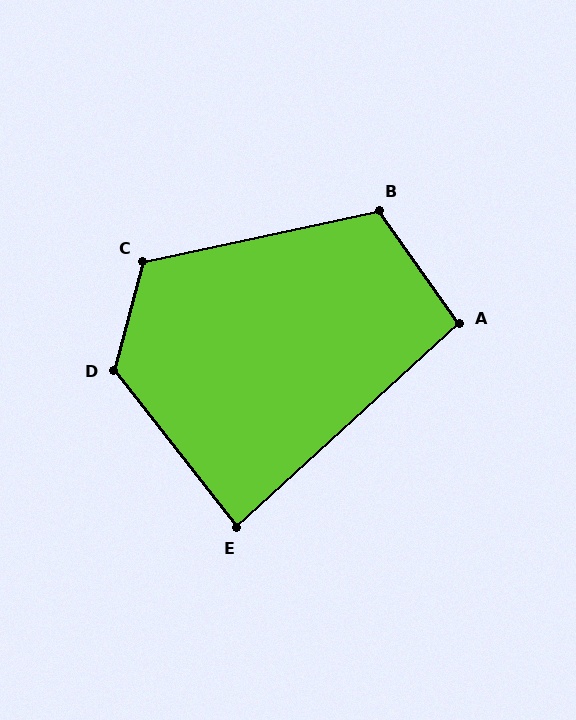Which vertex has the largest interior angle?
D, at approximately 126 degrees.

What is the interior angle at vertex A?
Approximately 97 degrees (obtuse).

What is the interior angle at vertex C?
Approximately 117 degrees (obtuse).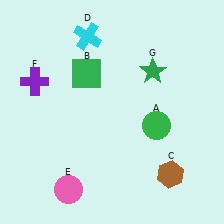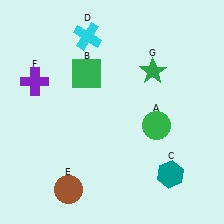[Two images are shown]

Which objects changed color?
C changed from brown to teal. E changed from pink to brown.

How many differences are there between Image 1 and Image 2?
There are 2 differences between the two images.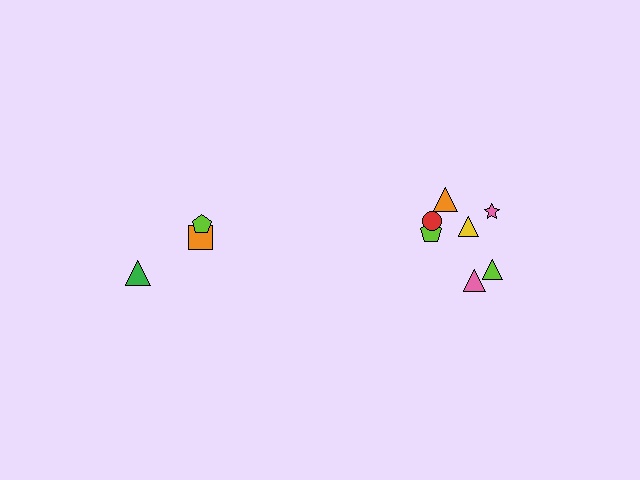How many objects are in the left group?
There are 3 objects.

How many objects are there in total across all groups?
There are 10 objects.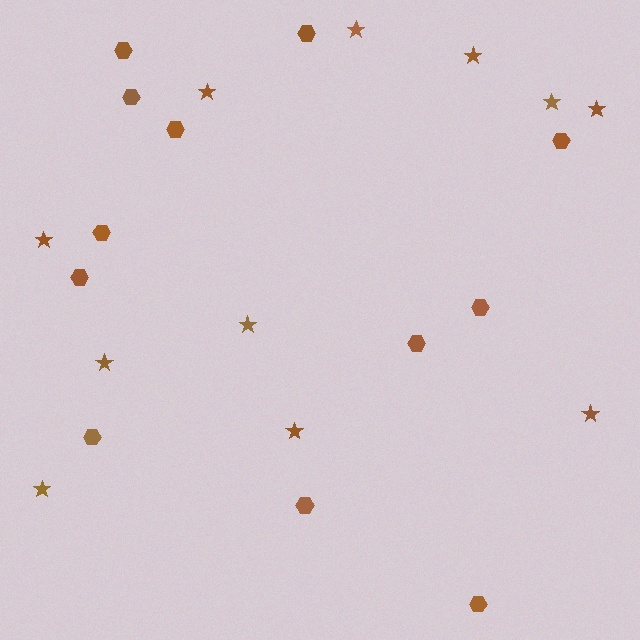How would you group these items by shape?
There are 2 groups: one group of hexagons (12) and one group of stars (11).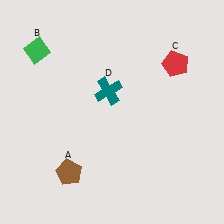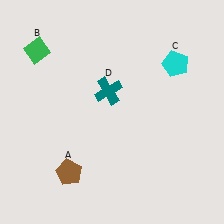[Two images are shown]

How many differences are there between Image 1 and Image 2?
There is 1 difference between the two images.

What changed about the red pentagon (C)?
In Image 1, C is red. In Image 2, it changed to cyan.